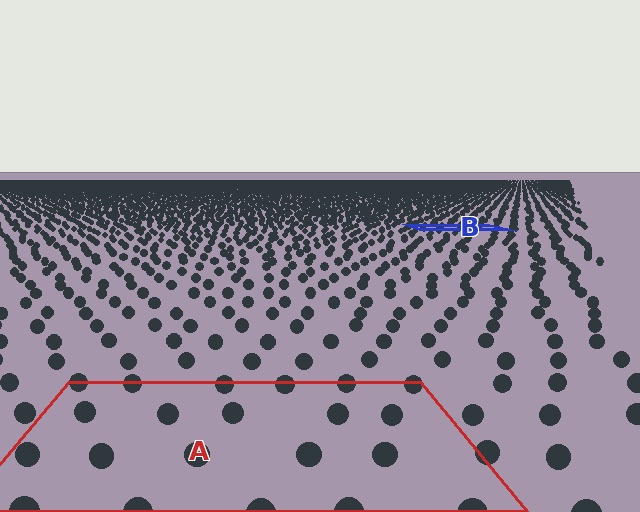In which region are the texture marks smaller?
The texture marks are smaller in region B, because it is farther away.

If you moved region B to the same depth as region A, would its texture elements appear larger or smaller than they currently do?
They would appear larger. At a closer depth, the same texture elements are projected at a bigger on-screen size.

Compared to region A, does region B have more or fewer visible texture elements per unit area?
Region B has more texture elements per unit area — they are packed more densely because it is farther away.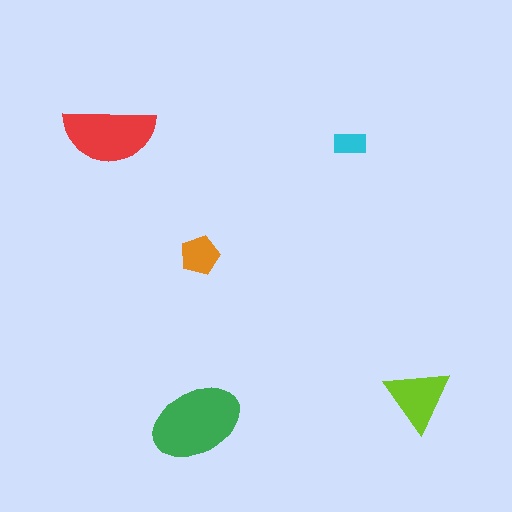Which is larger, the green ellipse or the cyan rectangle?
The green ellipse.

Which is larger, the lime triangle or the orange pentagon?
The lime triangle.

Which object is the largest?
The green ellipse.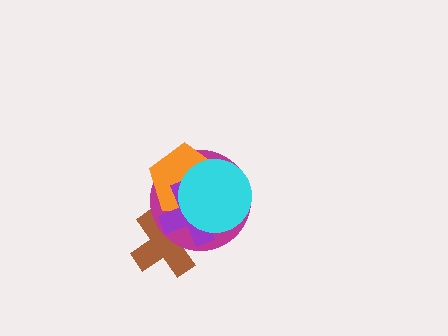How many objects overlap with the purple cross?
4 objects overlap with the purple cross.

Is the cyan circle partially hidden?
No, no other shape covers it.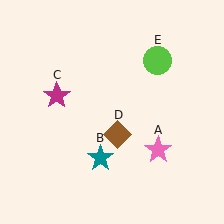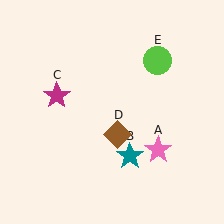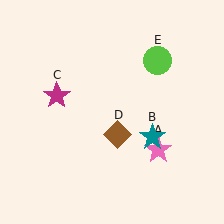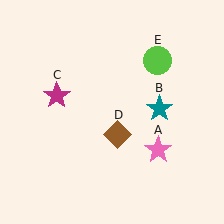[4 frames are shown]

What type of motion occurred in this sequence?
The teal star (object B) rotated counterclockwise around the center of the scene.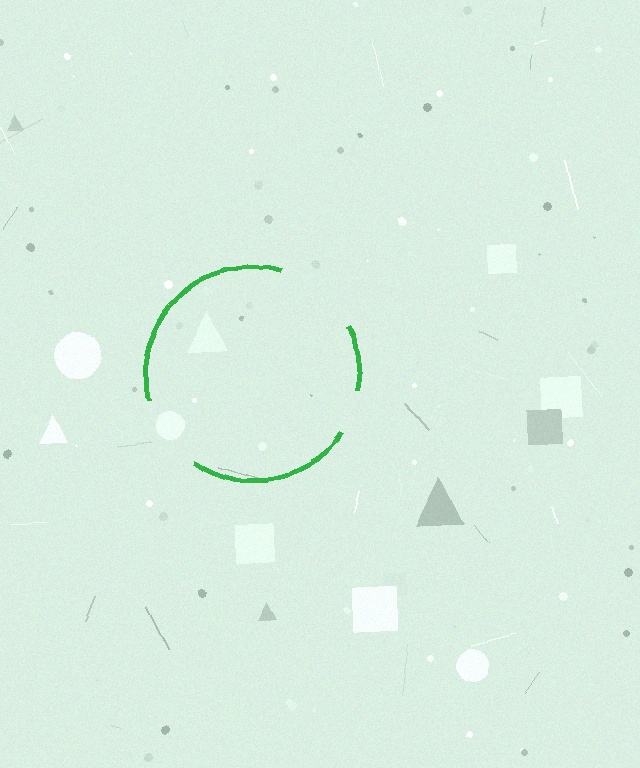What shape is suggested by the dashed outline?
The dashed outline suggests a circle.